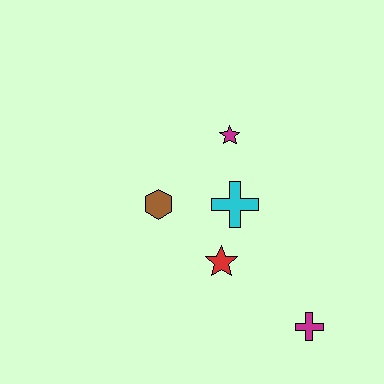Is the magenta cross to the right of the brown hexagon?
Yes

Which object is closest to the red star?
The cyan cross is closest to the red star.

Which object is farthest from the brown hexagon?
The magenta cross is farthest from the brown hexagon.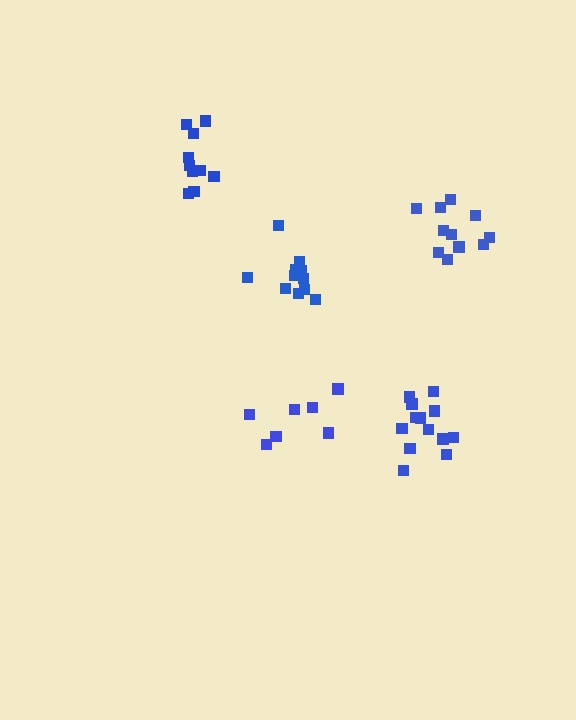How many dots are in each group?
Group 1: 10 dots, Group 2: 11 dots, Group 3: 13 dots, Group 4: 11 dots, Group 5: 7 dots (52 total).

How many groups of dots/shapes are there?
There are 5 groups.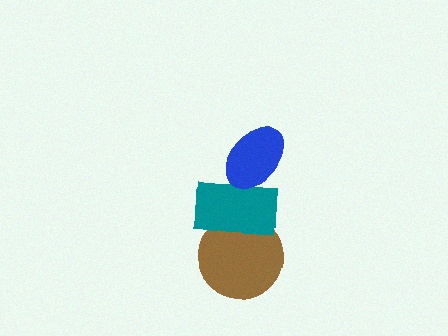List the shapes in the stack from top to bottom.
From top to bottom: the blue ellipse, the teal rectangle, the brown circle.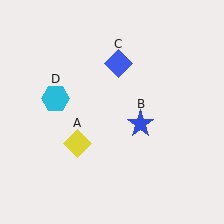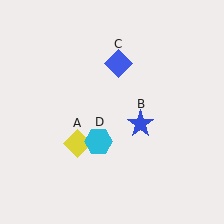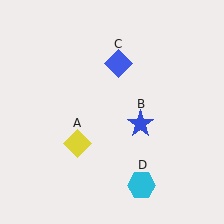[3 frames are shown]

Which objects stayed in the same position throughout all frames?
Yellow diamond (object A) and blue star (object B) and blue diamond (object C) remained stationary.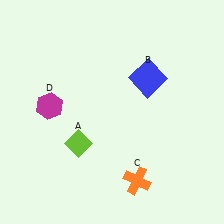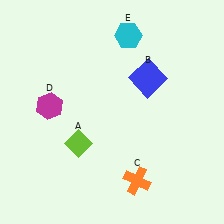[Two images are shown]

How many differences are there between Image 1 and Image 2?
There is 1 difference between the two images.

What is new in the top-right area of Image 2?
A cyan hexagon (E) was added in the top-right area of Image 2.